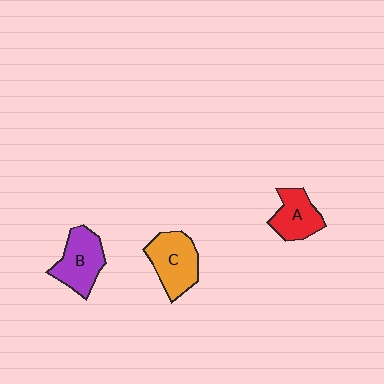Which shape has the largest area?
Shape C (orange).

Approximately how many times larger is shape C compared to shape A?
Approximately 1.3 times.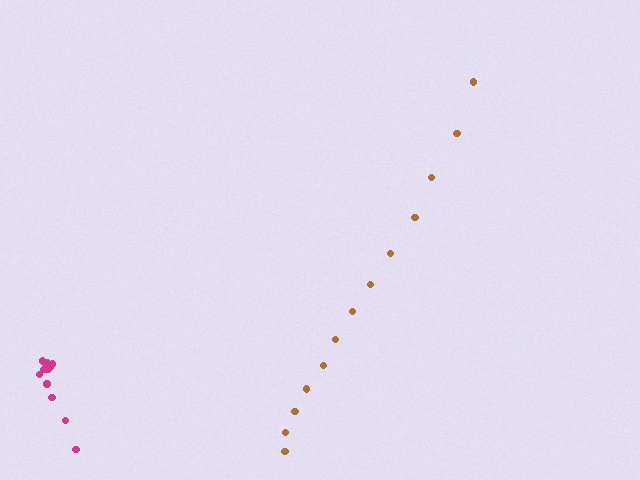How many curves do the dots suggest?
There are 2 distinct paths.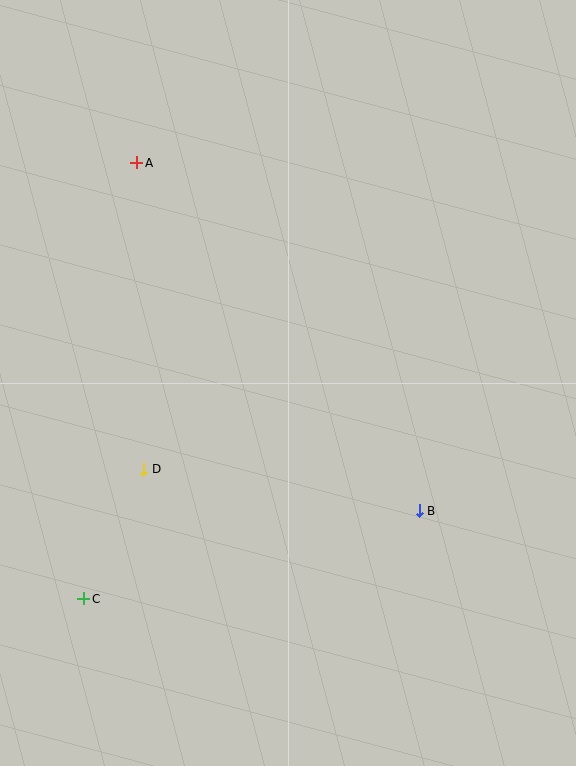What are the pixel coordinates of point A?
Point A is at (137, 163).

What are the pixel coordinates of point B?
Point B is at (419, 511).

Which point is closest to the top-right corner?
Point A is closest to the top-right corner.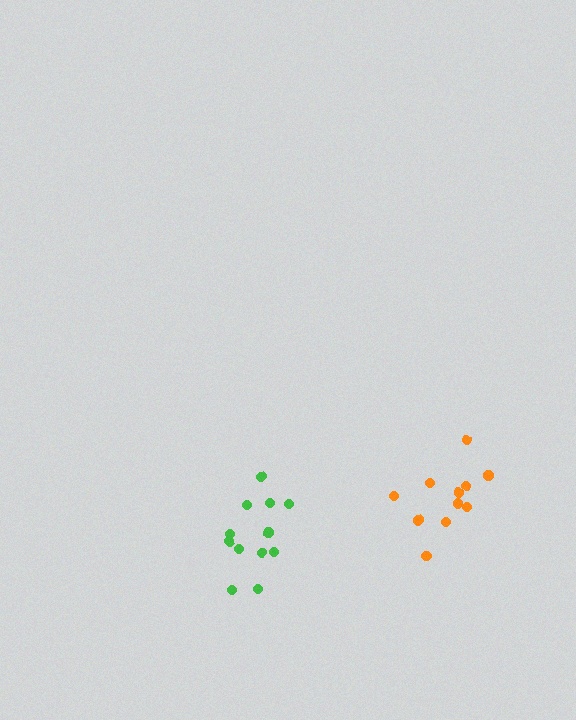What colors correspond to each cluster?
The clusters are colored: green, orange.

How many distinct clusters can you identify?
There are 2 distinct clusters.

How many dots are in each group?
Group 1: 12 dots, Group 2: 11 dots (23 total).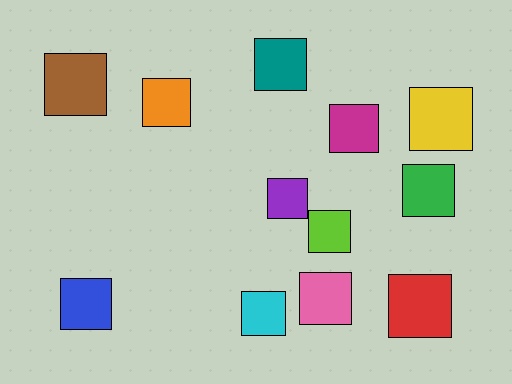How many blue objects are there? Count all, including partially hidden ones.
There is 1 blue object.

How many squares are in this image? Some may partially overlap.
There are 12 squares.